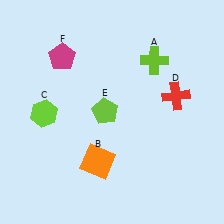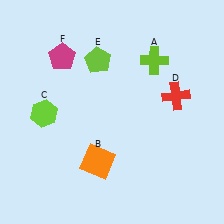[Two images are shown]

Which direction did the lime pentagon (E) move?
The lime pentagon (E) moved up.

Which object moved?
The lime pentagon (E) moved up.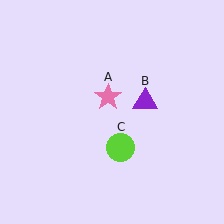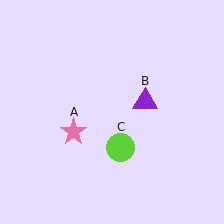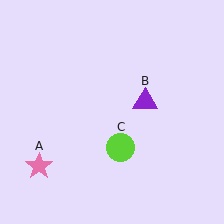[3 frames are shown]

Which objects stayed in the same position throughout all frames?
Purple triangle (object B) and lime circle (object C) remained stationary.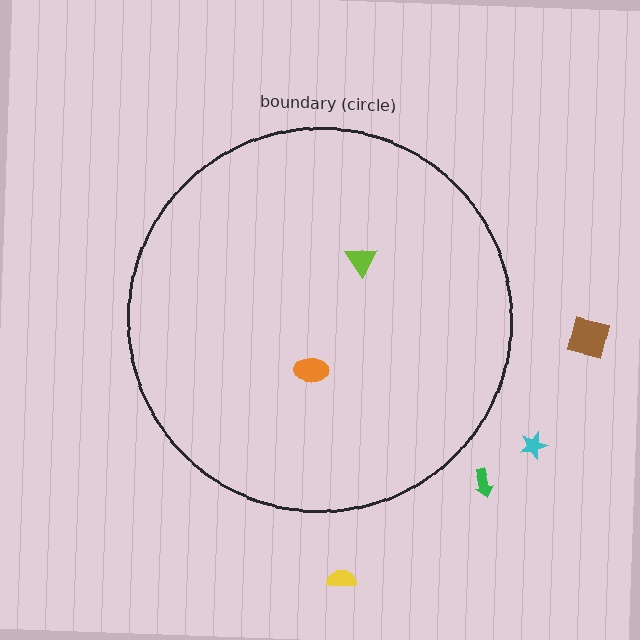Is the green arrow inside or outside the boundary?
Outside.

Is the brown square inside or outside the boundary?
Outside.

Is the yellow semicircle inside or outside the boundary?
Outside.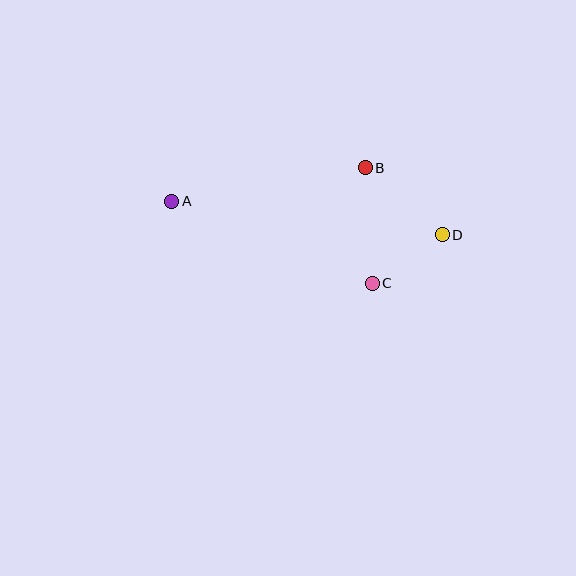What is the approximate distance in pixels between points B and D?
The distance between B and D is approximately 102 pixels.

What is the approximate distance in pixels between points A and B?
The distance between A and B is approximately 196 pixels.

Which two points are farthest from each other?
Points A and D are farthest from each other.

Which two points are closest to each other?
Points C and D are closest to each other.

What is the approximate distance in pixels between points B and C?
The distance between B and C is approximately 115 pixels.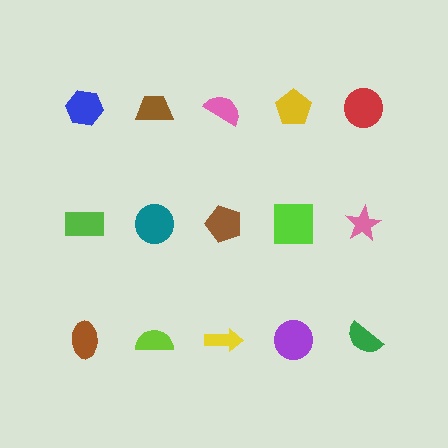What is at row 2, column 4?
A lime square.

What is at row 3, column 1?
A brown ellipse.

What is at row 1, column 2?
A brown trapezoid.